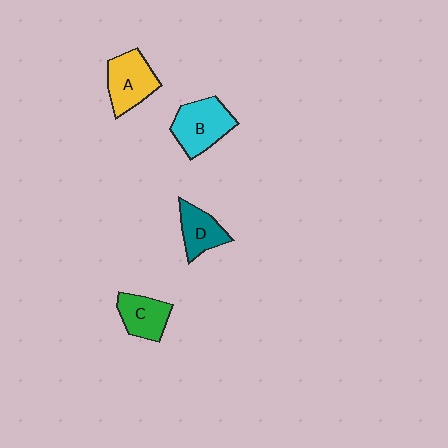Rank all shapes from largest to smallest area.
From largest to smallest: B (cyan), A (yellow), C (green), D (teal).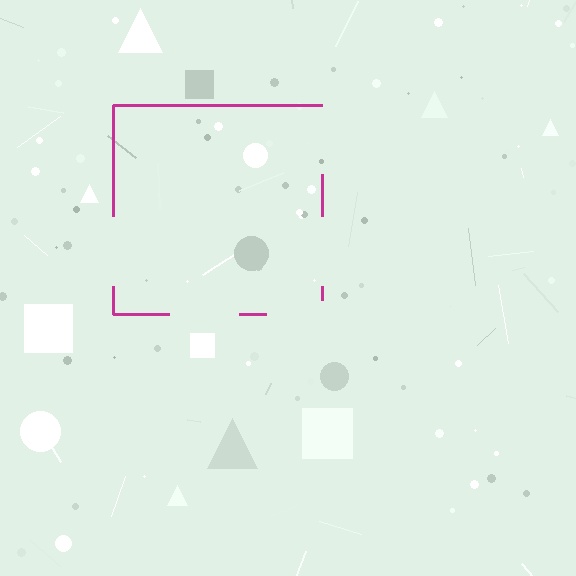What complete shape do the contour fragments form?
The contour fragments form a square.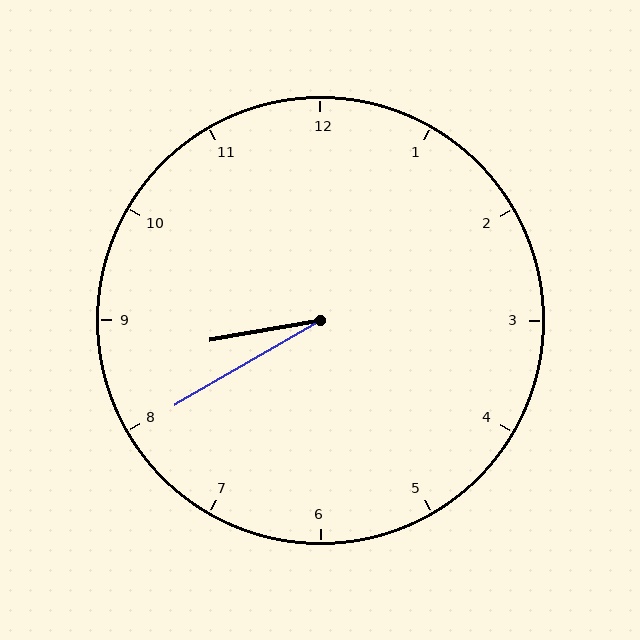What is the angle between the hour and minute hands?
Approximately 20 degrees.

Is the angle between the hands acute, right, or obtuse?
It is acute.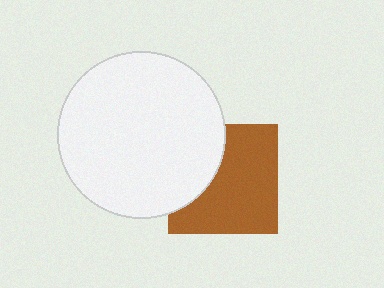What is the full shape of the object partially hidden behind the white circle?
The partially hidden object is a brown square.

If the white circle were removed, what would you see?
You would see the complete brown square.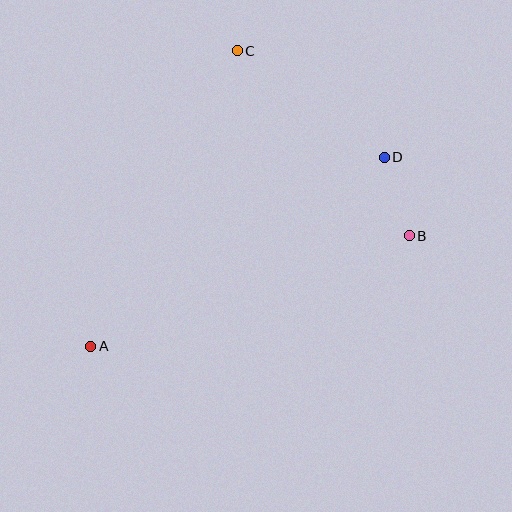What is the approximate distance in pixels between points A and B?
The distance between A and B is approximately 337 pixels.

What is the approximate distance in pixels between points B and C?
The distance between B and C is approximately 253 pixels.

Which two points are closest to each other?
Points B and D are closest to each other.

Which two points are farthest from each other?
Points A and D are farthest from each other.